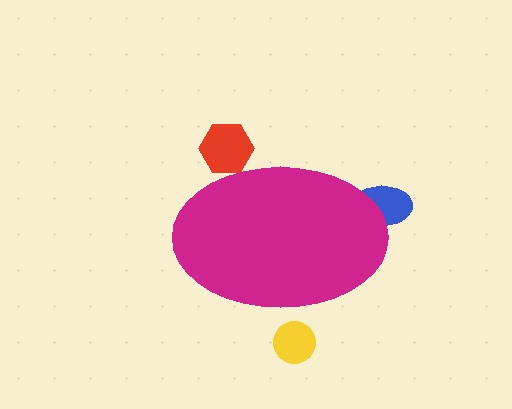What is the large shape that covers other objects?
A magenta ellipse.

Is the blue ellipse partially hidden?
Yes, the blue ellipse is partially hidden behind the magenta ellipse.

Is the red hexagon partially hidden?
Yes, the red hexagon is partially hidden behind the magenta ellipse.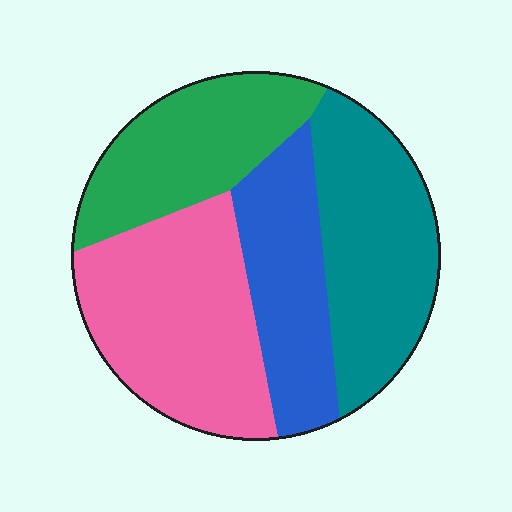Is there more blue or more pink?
Pink.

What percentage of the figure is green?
Green covers 22% of the figure.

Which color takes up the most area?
Pink, at roughly 30%.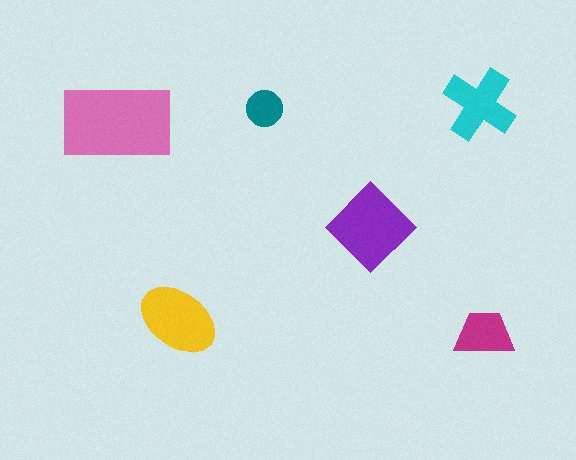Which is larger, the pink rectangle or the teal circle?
The pink rectangle.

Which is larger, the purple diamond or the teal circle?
The purple diamond.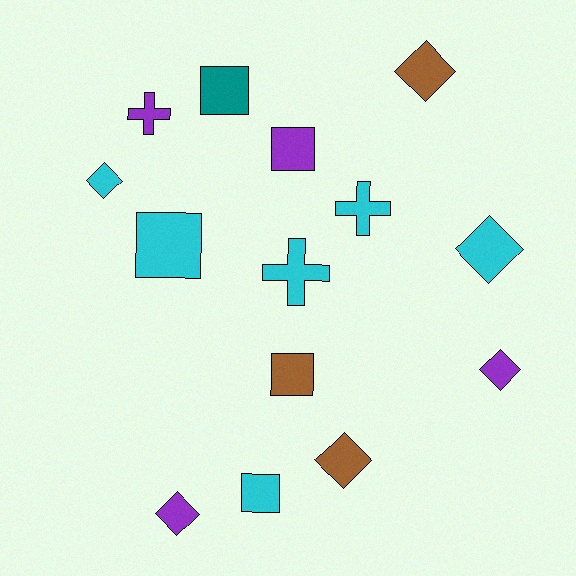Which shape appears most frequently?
Diamond, with 6 objects.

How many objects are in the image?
There are 14 objects.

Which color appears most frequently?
Cyan, with 6 objects.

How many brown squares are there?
There is 1 brown square.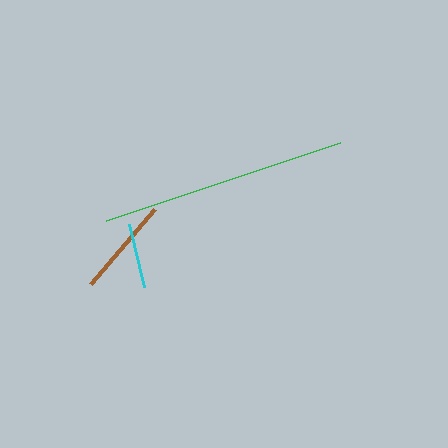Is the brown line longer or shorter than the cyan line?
The brown line is longer than the cyan line.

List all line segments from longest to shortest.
From longest to shortest: green, brown, cyan.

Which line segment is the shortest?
The cyan line is the shortest at approximately 66 pixels.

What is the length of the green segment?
The green segment is approximately 247 pixels long.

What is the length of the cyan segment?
The cyan segment is approximately 66 pixels long.